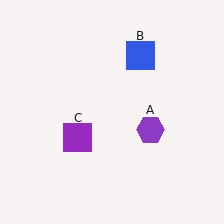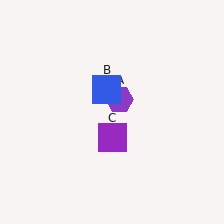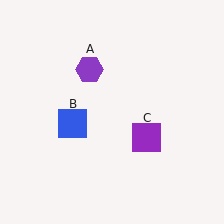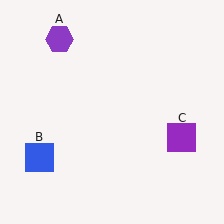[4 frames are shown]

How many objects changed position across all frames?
3 objects changed position: purple hexagon (object A), blue square (object B), purple square (object C).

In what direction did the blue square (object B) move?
The blue square (object B) moved down and to the left.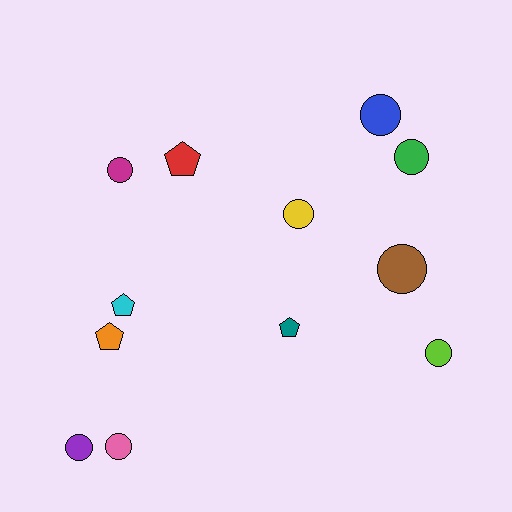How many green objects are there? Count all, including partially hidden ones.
There is 1 green object.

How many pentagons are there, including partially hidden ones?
There are 4 pentagons.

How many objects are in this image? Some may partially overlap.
There are 12 objects.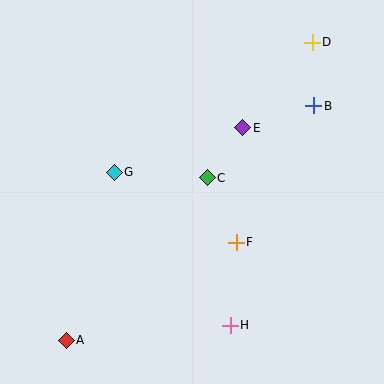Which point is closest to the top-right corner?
Point D is closest to the top-right corner.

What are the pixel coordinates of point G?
Point G is at (114, 172).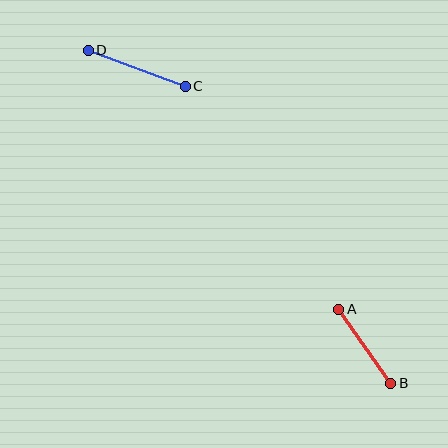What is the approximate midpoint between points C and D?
The midpoint is at approximately (137, 68) pixels.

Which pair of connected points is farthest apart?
Points C and D are farthest apart.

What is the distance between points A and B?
The distance is approximately 90 pixels.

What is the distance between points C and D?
The distance is approximately 103 pixels.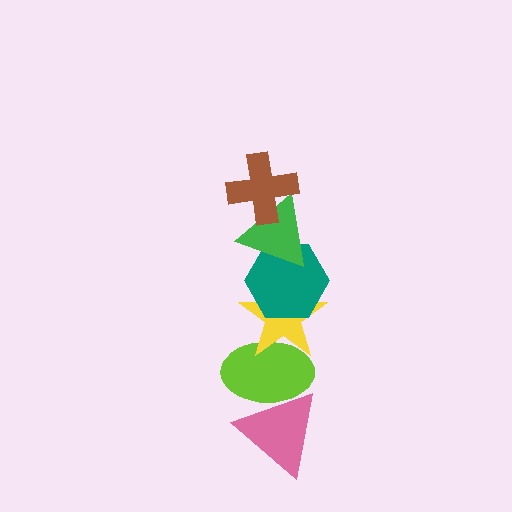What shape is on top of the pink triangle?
The lime ellipse is on top of the pink triangle.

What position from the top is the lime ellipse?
The lime ellipse is 5th from the top.